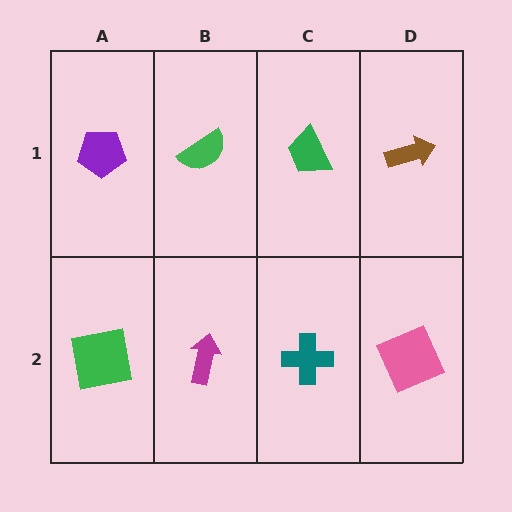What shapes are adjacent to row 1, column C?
A teal cross (row 2, column C), a green semicircle (row 1, column B), a brown arrow (row 1, column D).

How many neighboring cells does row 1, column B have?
3.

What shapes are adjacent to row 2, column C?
A green trapezoid (row 1, column C), a magenta arrow (row 2, column B), a pink square (row 2, column D).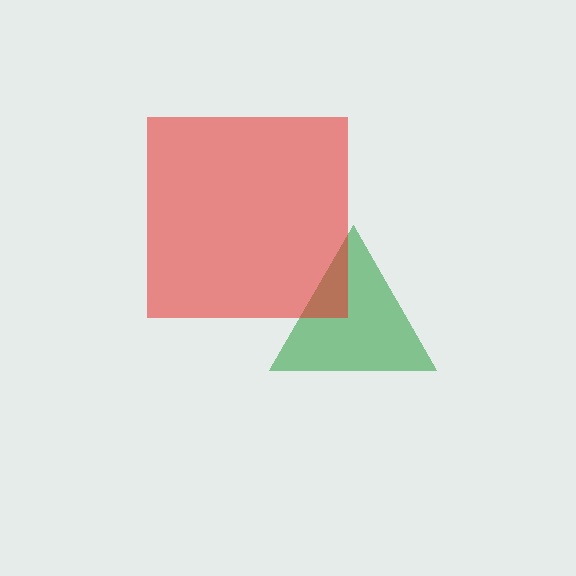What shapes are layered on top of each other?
The layered shapes are: a green triangle, a red square.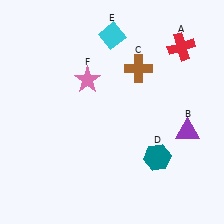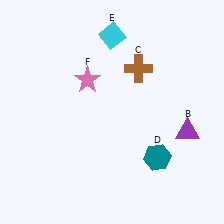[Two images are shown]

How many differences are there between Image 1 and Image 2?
There is 1 difference between the two images.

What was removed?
The red cross (A) was removed in Image 2.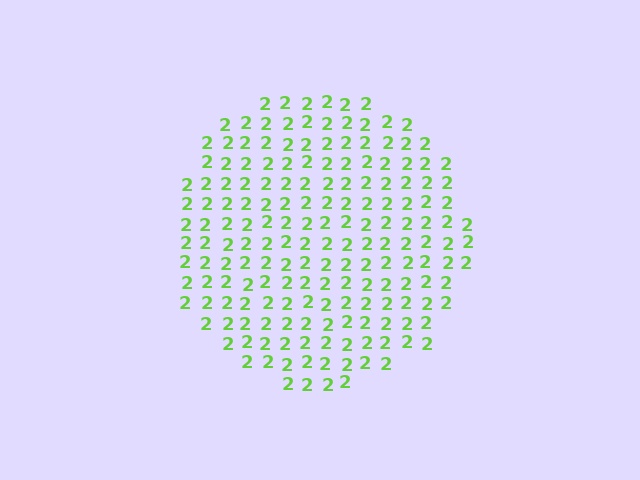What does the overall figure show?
The overall figure shows a circle.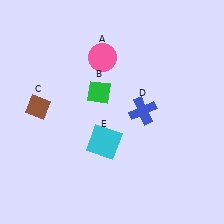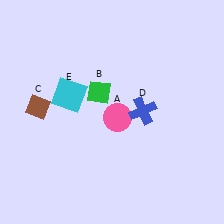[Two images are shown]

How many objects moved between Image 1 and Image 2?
2 objects moved between the two images.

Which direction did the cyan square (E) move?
The cyan square (E) moved up.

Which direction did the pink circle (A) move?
The pink circle (A) moved down.